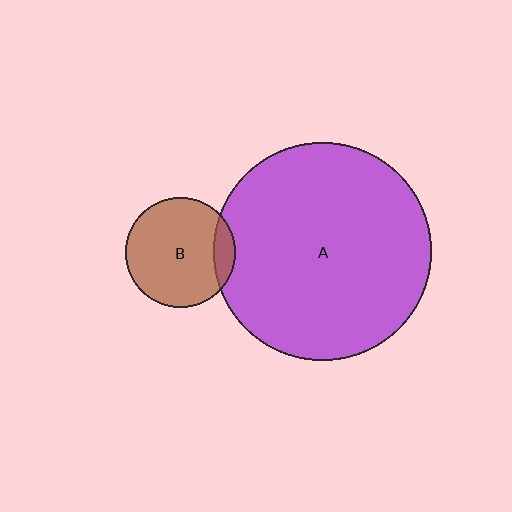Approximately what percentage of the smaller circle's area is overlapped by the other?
Approximately 10%.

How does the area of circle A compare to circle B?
Approximately 3.9 times.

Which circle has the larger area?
Circle A (purple).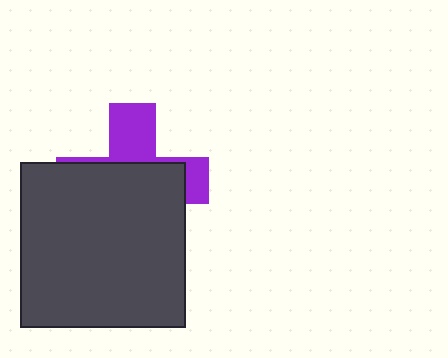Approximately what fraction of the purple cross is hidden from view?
Roughly 66% of the purple cross is hidden behind the dark gray square.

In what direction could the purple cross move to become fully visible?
The purple cross could move up. That would shift it out from behind the dark gray square entirely.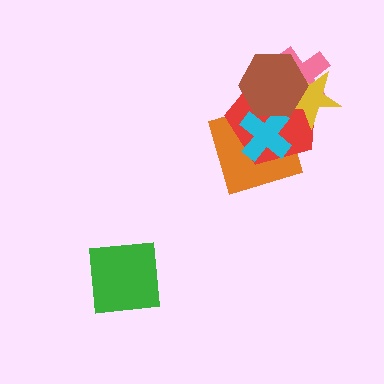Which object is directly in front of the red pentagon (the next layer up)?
The cyan cross is directly in front of the red pentagon.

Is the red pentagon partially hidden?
Yes, it is partially covered by another shape.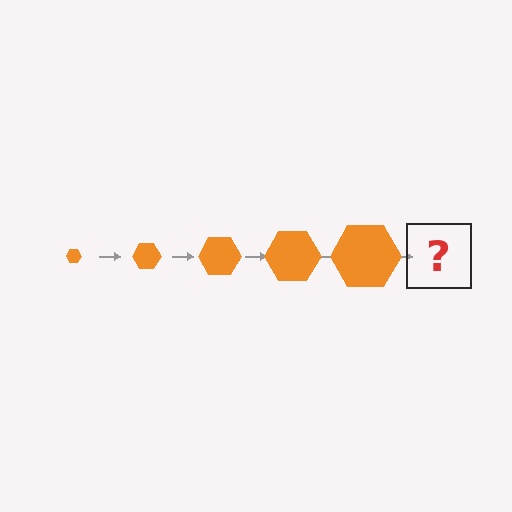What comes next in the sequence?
The next element should be an orange hexagon, larger than the previous one.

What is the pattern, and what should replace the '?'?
The pattern is that the hexagon gets progressively larger each step. The '?' should be an orange hexagon, larger than the previous one.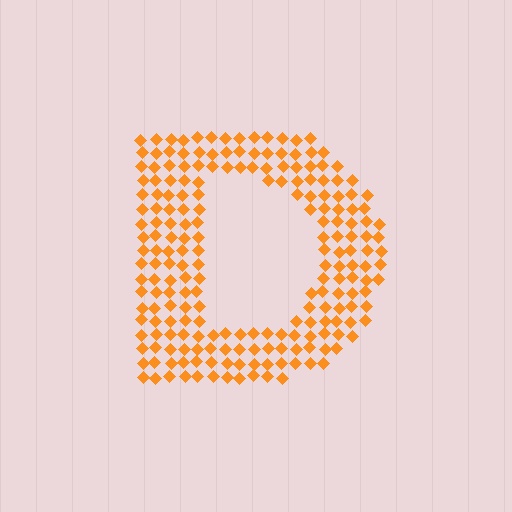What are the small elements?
The small elements are diamonds.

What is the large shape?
The large shape is the letter D.